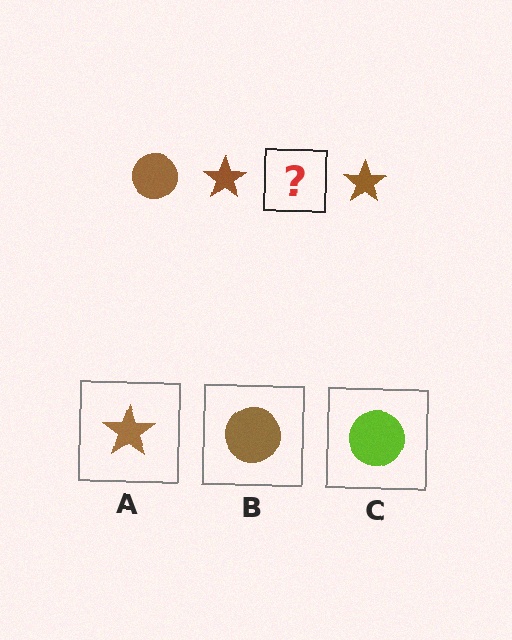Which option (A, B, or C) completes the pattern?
B.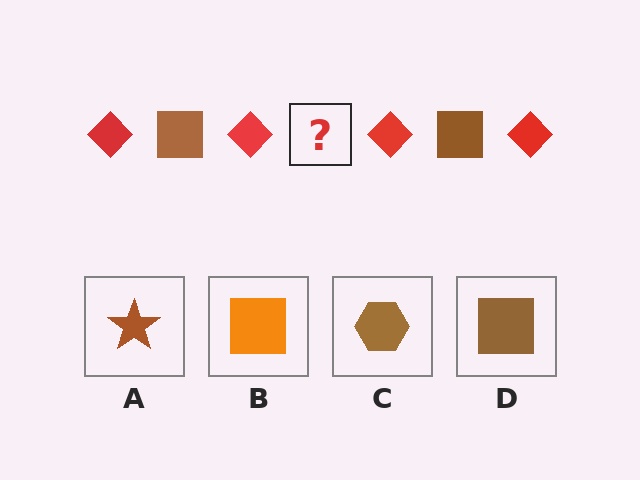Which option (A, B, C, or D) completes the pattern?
D.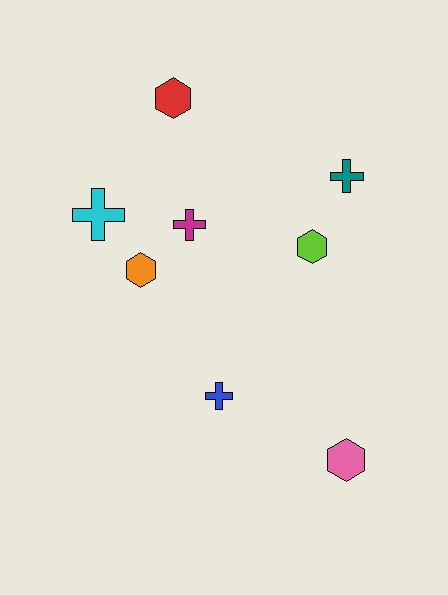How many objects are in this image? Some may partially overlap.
There are 8 objects.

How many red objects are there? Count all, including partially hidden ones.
There is 1 red object.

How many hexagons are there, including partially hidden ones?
There are 4 hexagons.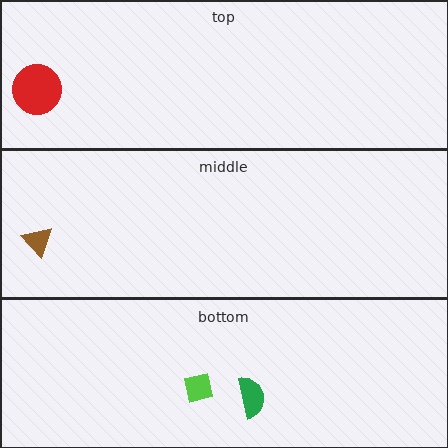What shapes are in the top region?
The red circle.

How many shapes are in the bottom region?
2.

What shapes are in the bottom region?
The green semicircle, the lime square.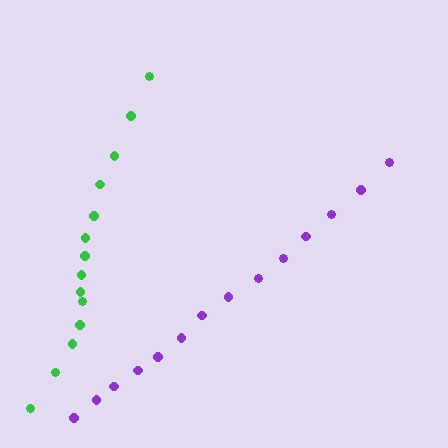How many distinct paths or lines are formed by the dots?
There are 2 distinct paths.